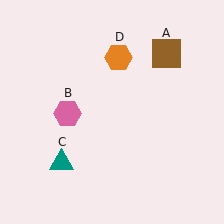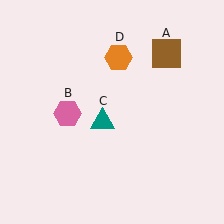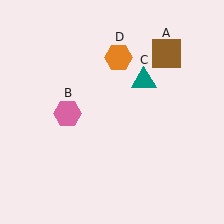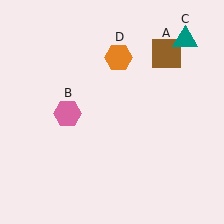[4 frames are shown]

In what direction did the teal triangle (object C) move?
The teal triangle (object C) moved up and to the right.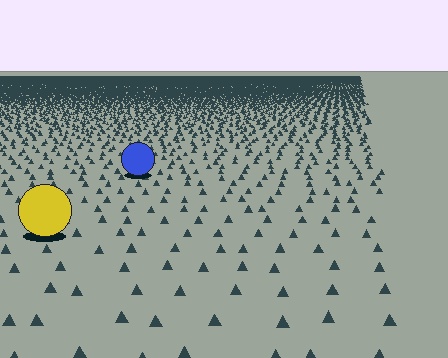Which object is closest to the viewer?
The yellow circle is closest. The texture marks near it are larger and more spread out.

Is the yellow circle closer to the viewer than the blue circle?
Yes. The yellow circle is closer — you can tell from the texture gradient: the ground texture is coarser near it.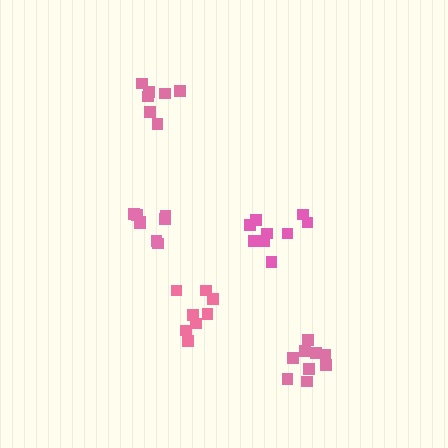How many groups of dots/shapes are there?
There are 5 groups.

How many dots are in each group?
Group 1: 8 dots, Group 2: 9 dots, Group 3: 9 dots, Group 4: 9 dots, Group 5: 7 dots (42 total).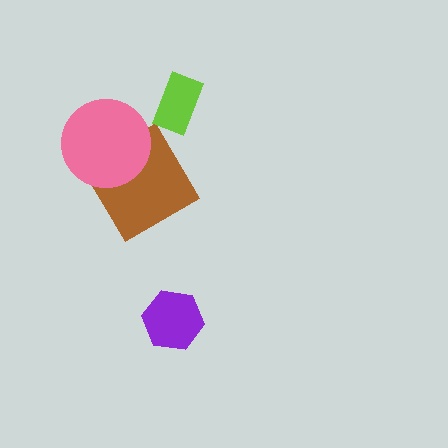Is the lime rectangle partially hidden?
No, no other shape covers it.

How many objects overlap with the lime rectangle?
0 objects overlap with the lime rectangle.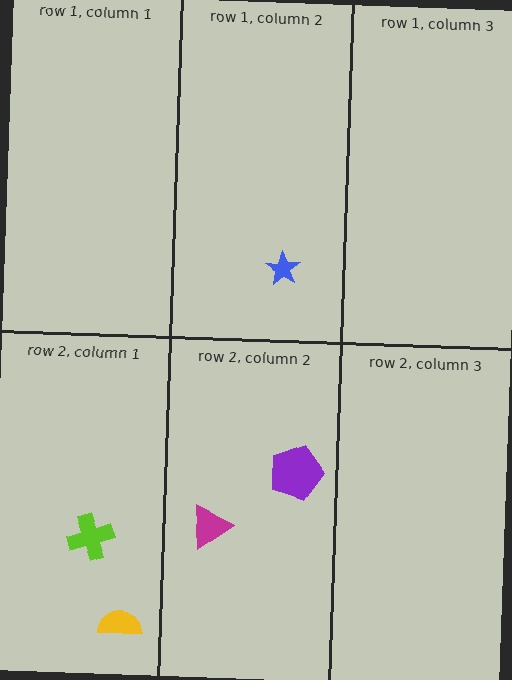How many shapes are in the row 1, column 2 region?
1.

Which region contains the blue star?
The row 1, column 2 region.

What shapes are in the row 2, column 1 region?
The lime cross, the yellow semicircle.